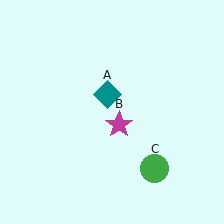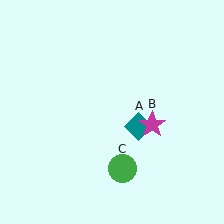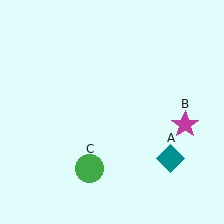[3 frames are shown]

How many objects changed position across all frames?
3 objects changed position: teal diamond (object A), magenta star (object B), green circle (object C).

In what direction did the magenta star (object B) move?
The magenta star (object B) moved right.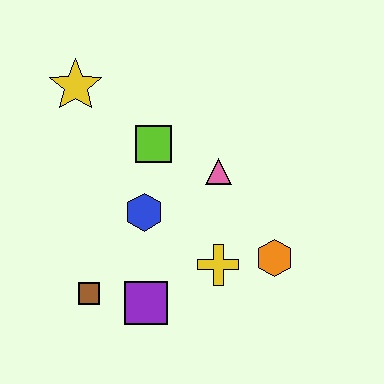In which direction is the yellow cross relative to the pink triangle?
The yellow cross is below the pink triangle.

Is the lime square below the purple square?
No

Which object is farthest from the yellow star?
The orange hexagon is farthest from the yellow star.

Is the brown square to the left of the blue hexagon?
Yes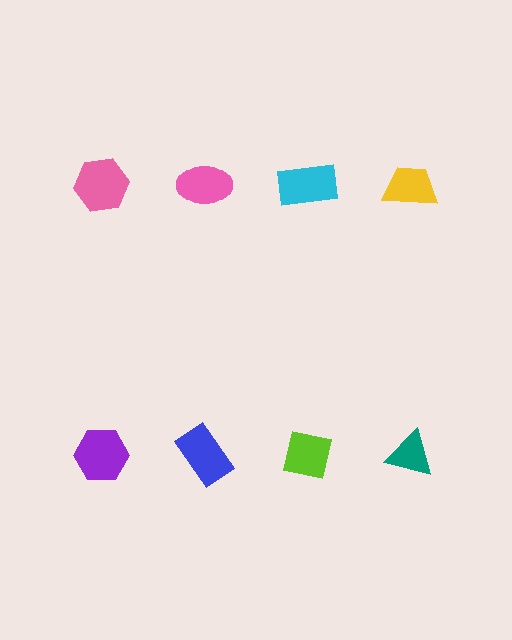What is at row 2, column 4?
A teal triangle.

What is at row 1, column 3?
A cyan rectangle.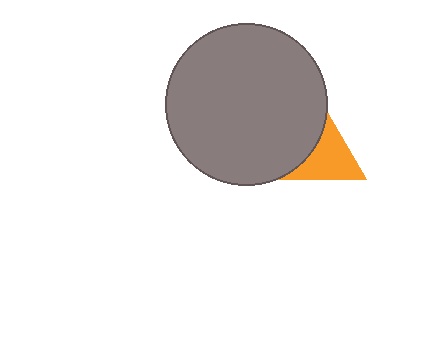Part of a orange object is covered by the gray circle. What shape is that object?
It is a triangle.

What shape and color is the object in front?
The object in front is a gray circle.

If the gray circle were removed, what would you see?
You would see the complete orange triangle.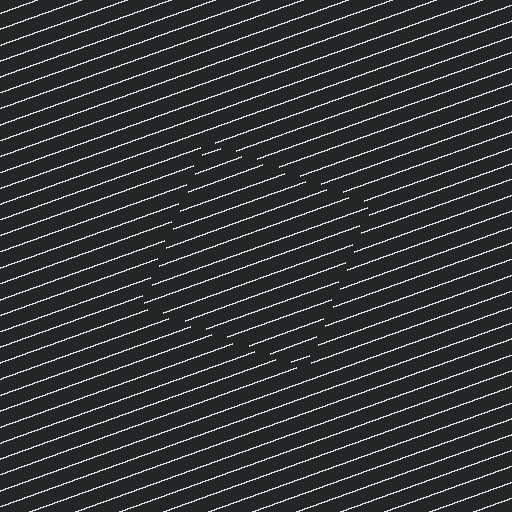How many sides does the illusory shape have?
4 sides — the line-ends trace a square.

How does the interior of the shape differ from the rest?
The interior of the shape contains the same grating, shifted by half a period — the contour is defined by the phase discontinuity where line-ends from the inner and outer gratings abut.